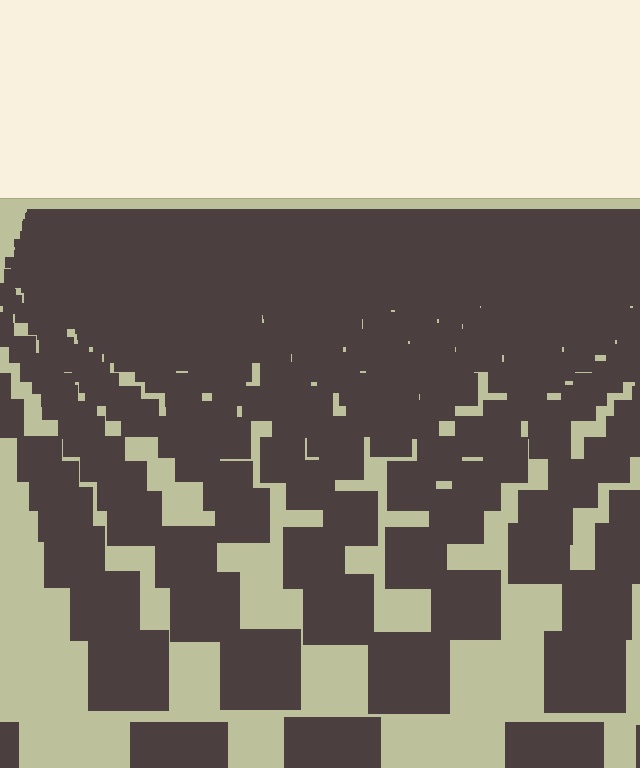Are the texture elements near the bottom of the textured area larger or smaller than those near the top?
Larger. Near the bottom, elements are closer to the viewer and appear at a bigger on-screen size.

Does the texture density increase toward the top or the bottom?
Density increases toward the top.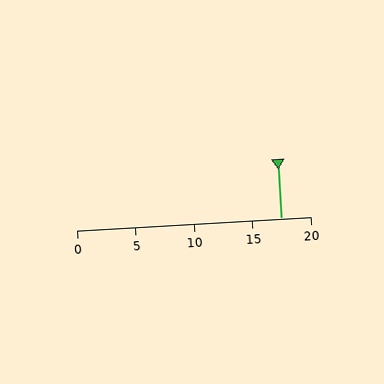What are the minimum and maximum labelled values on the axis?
The axis runs from 0 to 20.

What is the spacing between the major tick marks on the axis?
The major ticks are spaced 5 apart.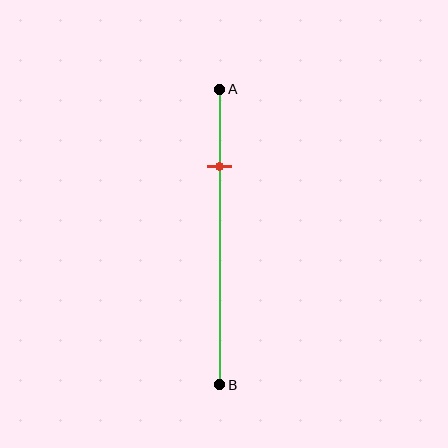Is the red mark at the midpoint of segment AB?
No, the mark is at about 25% from A, not at the 50% midpoint.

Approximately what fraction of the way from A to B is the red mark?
The red mark is approximately 25% of the way from A to B.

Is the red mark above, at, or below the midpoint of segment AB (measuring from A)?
The red mark is above the midpoint of segment AB.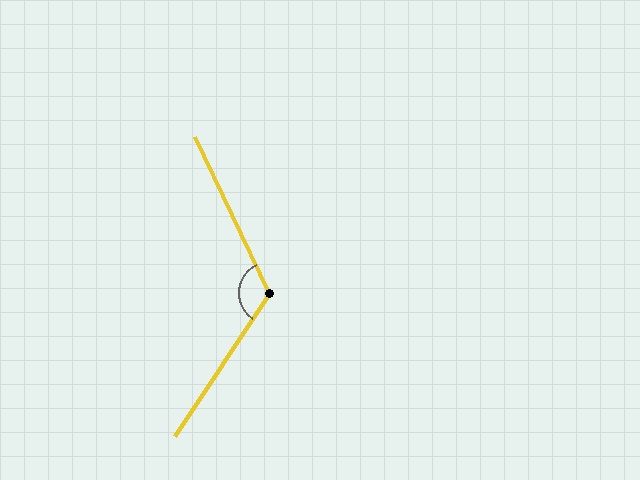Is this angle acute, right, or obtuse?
It is obtuse.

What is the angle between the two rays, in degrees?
Approximately 121 degrees.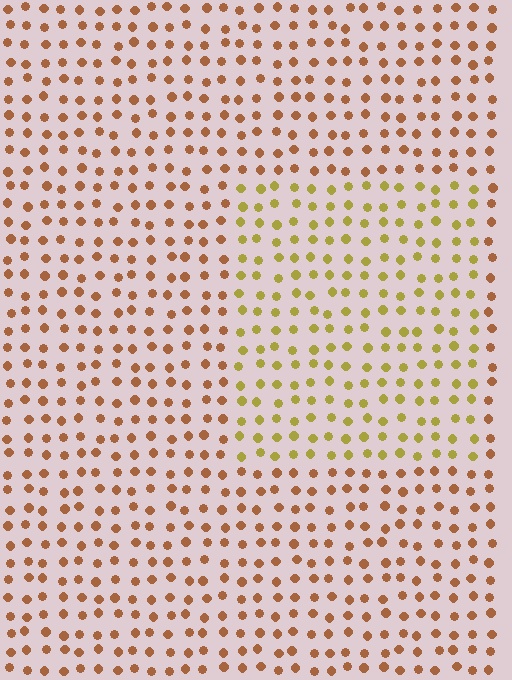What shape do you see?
I see a rectangle.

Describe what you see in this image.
The image is filled with small brown elements in a uniform arrangement. A rectangle-shaped region is visible where the elements are tinted to a slightly different hue, forming a subtle color boundary.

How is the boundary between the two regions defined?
The boundary is defined purely by a slight shift in hue (about 36 degrees). Spacing, size, and orientation are identical on both sides.